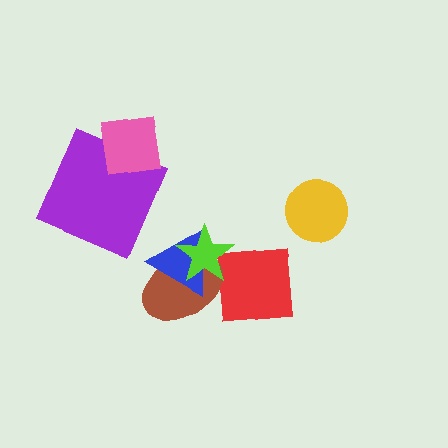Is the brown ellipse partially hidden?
Yes, it is partially covered by another shape.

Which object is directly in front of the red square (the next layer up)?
The brown ellipse is directly in front of the red square.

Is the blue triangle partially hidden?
Yes, it is partially covered by another shape.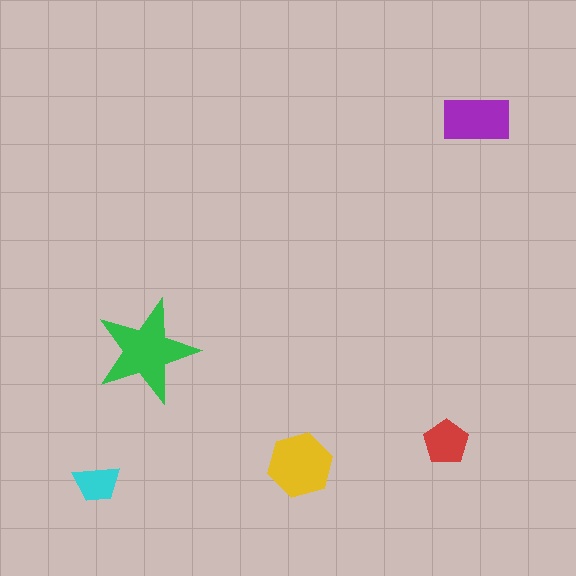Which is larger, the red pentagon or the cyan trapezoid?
The red pentagon.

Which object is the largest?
The green star.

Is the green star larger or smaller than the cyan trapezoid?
Larger.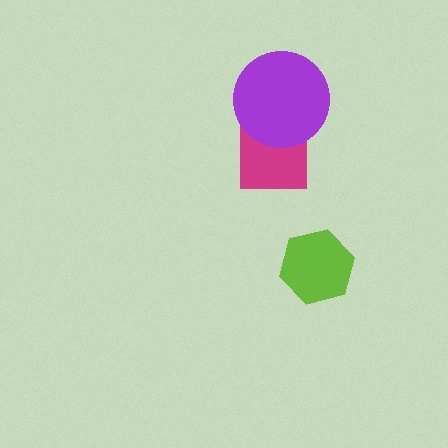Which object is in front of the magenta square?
The purple circle is in front of the magenta square.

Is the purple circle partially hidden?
No, no other shape covers it.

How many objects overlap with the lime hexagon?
0 objects overlap with the lime hexagon.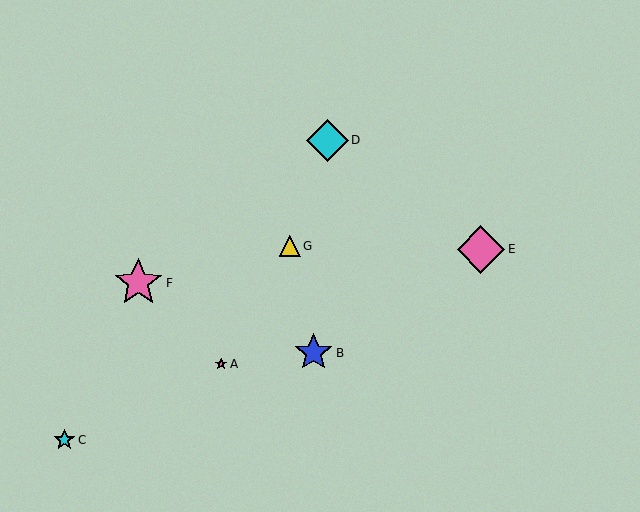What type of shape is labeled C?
Shape C is a cyan star.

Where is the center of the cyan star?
The center of the cyan star is at (64, 440).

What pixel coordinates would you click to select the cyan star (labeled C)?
Click at (64, 440) to select the cyan star C.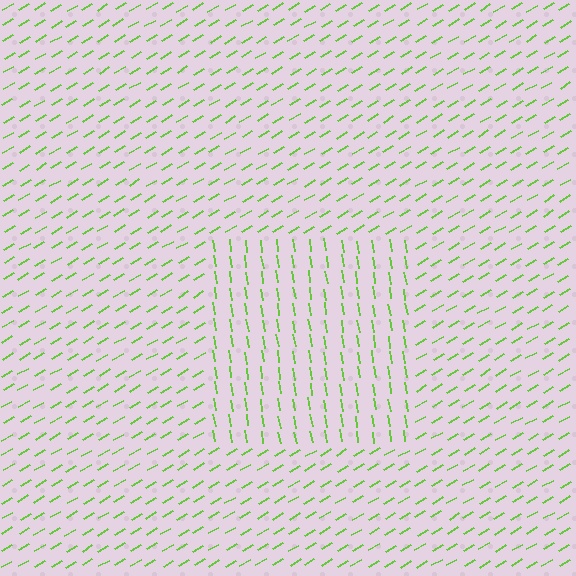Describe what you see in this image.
The image is filled with small lime line segments. A rectangle region in the image has lines oriented differently from the surrounding lines, creating a visible texture boundary.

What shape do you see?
I see a rectangle.